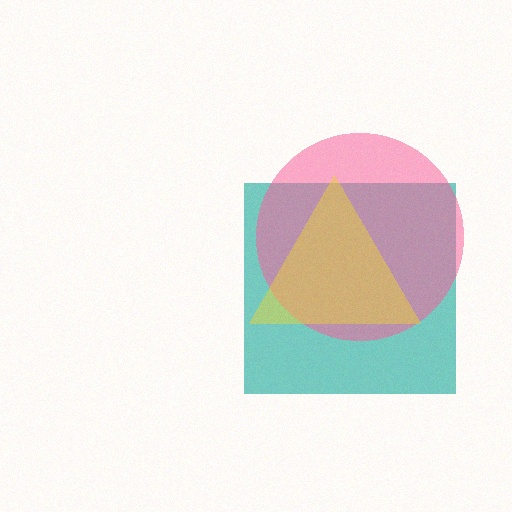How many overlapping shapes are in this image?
There are 3 overlapping shapes in the image.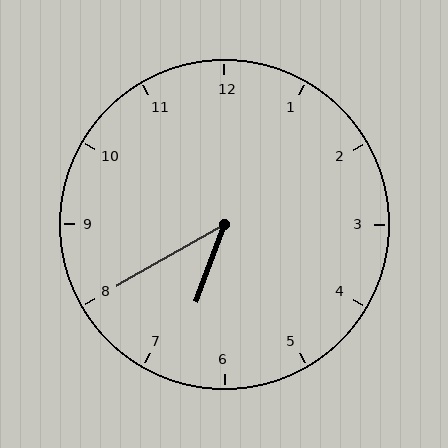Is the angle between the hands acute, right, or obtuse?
It is acute.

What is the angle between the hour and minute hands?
Approximately 40 degrees.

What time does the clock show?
6:40.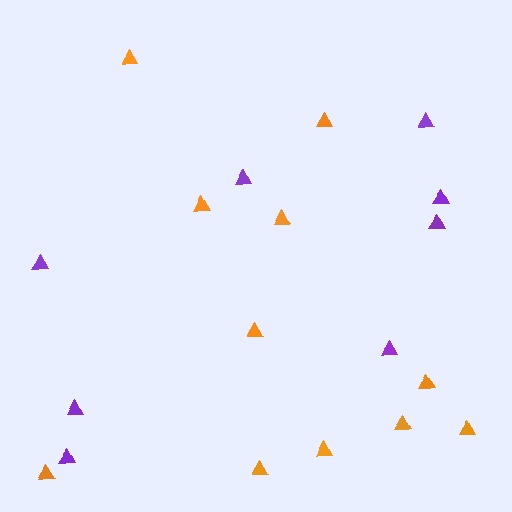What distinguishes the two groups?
There are 2 groups: one group of purple triangles (8) and one group of orange triangles (11).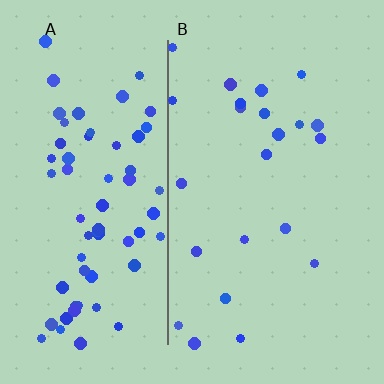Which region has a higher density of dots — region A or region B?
A (the left).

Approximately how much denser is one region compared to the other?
Approximately 3.0× — region A over region B.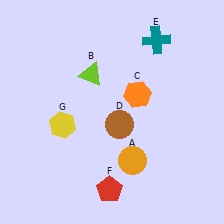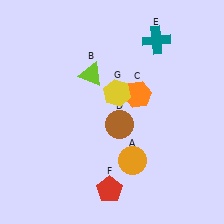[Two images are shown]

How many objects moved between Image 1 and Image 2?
1 object moved between the two images.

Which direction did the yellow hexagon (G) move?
The yellow hexagon (G) moved right.